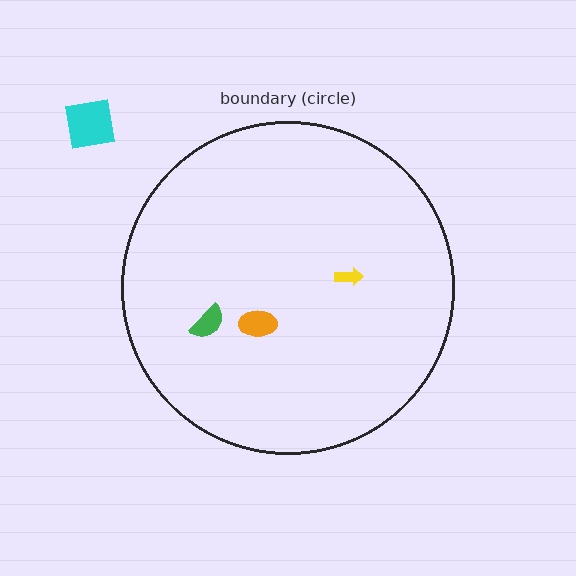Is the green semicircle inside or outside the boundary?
Inside.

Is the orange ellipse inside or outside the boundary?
Inside.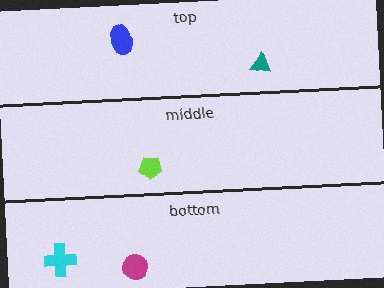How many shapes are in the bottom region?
2.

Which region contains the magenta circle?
The bottom region.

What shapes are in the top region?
The blue ellipse, the teal triangle.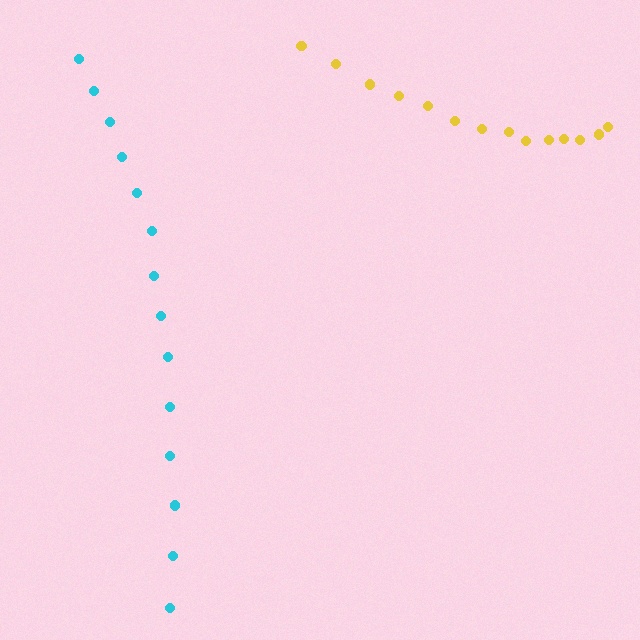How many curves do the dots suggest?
There are 2 distinct paths.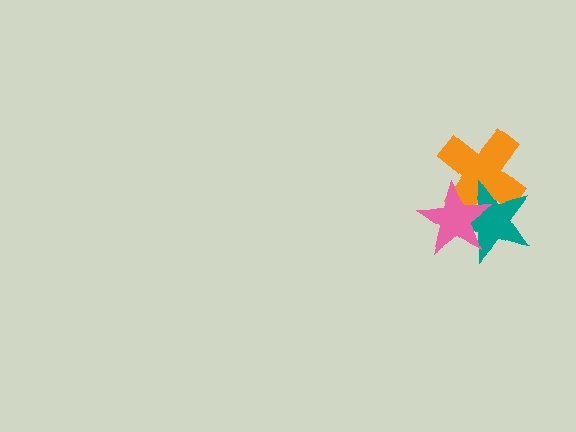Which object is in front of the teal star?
The pink star is in front of the teal star.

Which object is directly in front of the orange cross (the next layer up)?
The teal star is directly in front of the orange cross.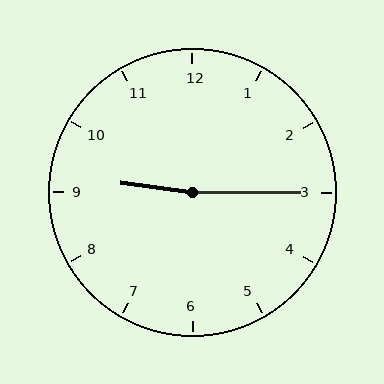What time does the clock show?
9:15.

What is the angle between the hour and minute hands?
Approximately 172 degrees.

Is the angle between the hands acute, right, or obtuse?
It is obtuse.